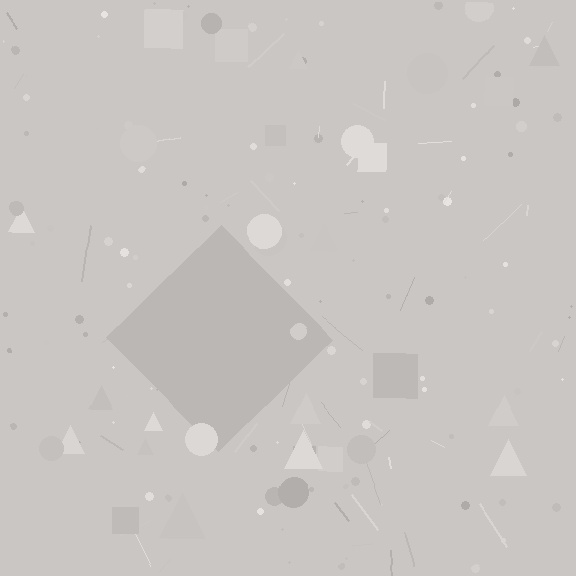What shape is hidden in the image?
A diamond is hidden in the image.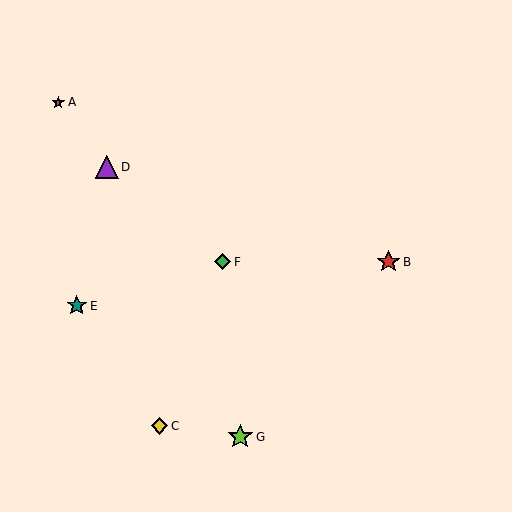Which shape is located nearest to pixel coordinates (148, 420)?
The yellow diamond (labeled C) at (160, 426) is nearest to that location.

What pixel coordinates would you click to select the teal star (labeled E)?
Click at (77, 306) to select the teal star E.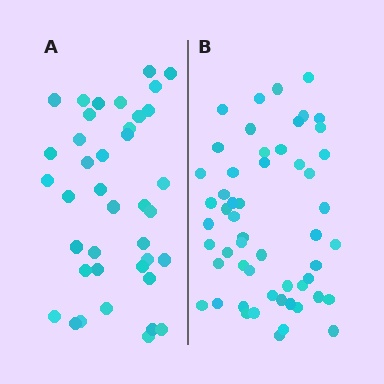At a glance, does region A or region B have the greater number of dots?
Region B (the right region) has more dots.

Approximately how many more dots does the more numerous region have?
Region B has approximately 15 more dots than region A.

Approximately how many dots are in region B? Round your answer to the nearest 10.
About 50 dots. (The exact count is 54, which rounds to 50.)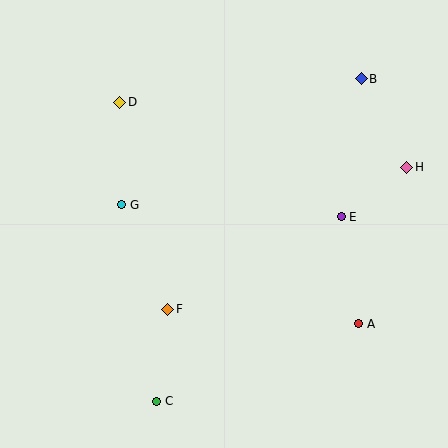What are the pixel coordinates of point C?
Point C is at (157, 401).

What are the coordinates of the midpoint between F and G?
The midpoint between F and G is at (145, 257).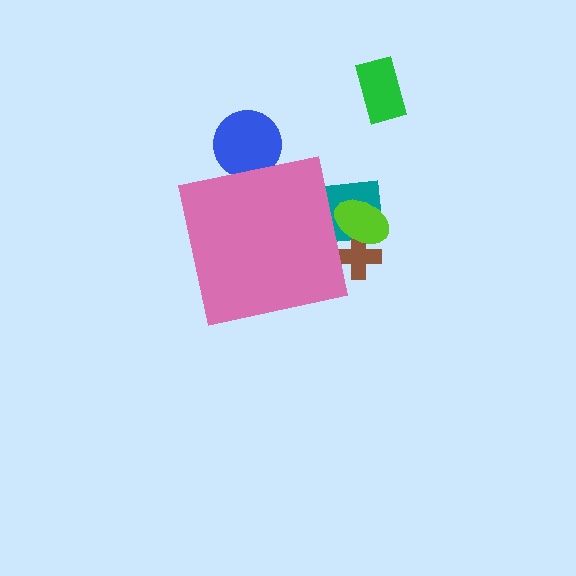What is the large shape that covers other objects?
A pink square.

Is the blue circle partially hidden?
Yes, the blue circle is partially hidden behind the pink square.